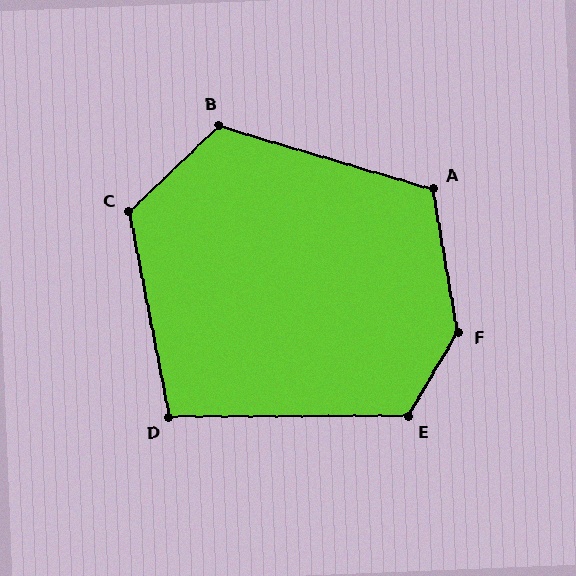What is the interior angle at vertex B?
Approximately 120 degrees (obtuse).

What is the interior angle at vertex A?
Approximately 116 degrees (obtuse).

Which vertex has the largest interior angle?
F, at approximately 140 degrees.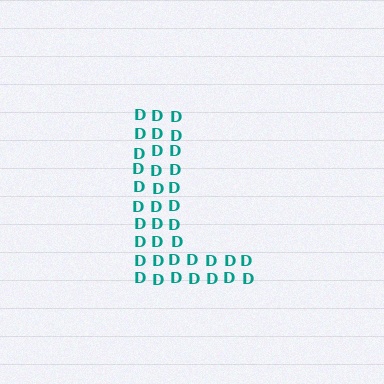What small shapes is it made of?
It is made of small letter D's.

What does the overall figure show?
The overall figure shows the letter L.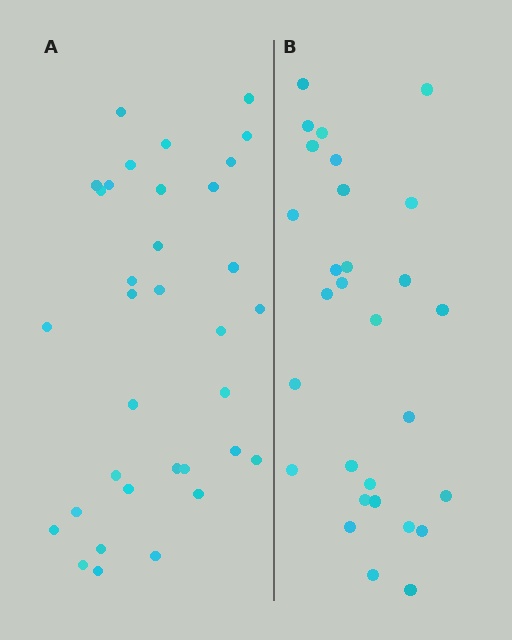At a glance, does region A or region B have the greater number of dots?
Region A (the left region) has more dots.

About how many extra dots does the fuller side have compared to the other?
Region A has about 5 more dots than region B.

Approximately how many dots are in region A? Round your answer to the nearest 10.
About 30 dots. (The exact count is 34, which rounds to 30.)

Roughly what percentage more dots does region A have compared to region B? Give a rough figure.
About 15% more.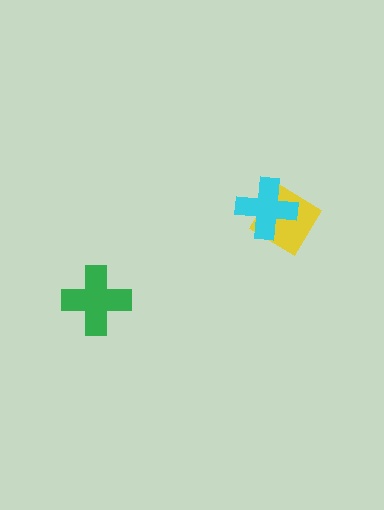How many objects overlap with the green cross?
0 objects overlap with the green cross.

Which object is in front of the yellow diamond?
The cyan cross is in front of the yellow diamond.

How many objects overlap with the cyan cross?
1 object overlaps with the cyan cross.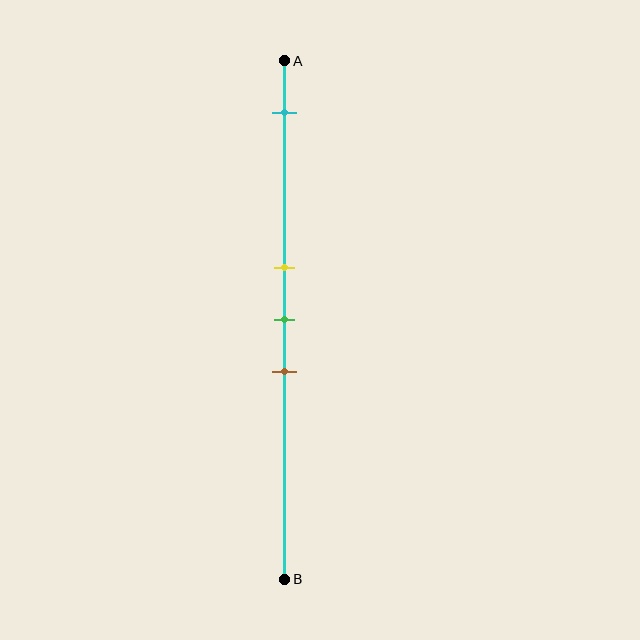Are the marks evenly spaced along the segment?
No, the marks are not evenly spaced.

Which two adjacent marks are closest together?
The yellow and green marks are the closest adjacent pair.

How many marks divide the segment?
There are 4 marks dividing the segment.